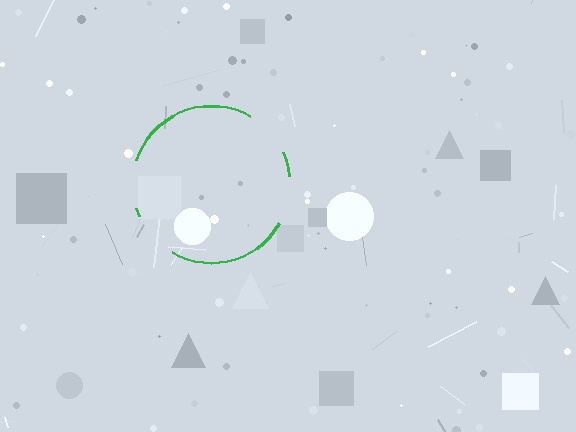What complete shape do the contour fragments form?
The contour fragments form a circle.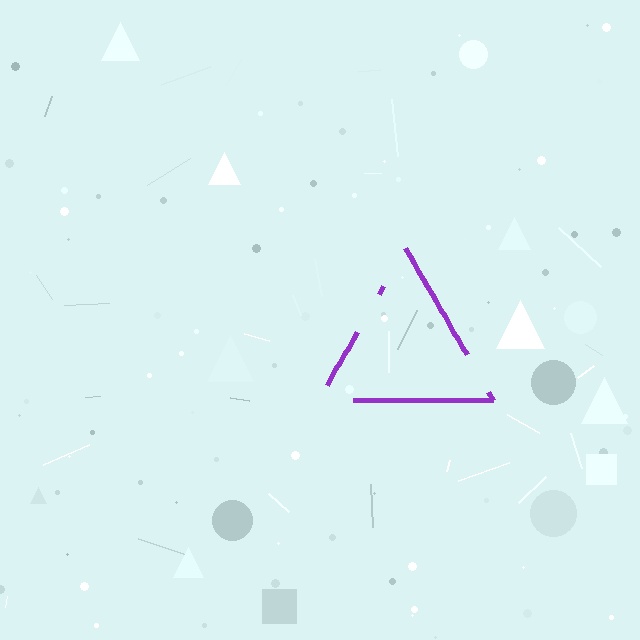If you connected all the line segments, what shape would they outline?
They would outline a triangle.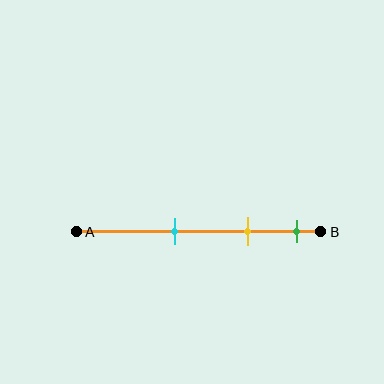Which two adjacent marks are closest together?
The yellow and green marks are the closest adjacent pair.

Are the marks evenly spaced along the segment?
Yes, the marks are approximately evenly spaced.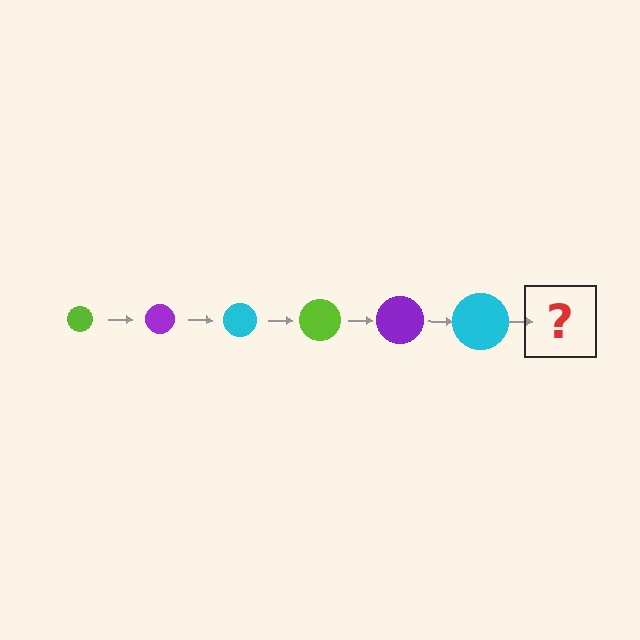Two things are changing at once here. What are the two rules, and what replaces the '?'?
The two rules are that the circle grows larger each step and the color cycles through lime, purple, and cyan. The '?' should be a lime circle, larger than the previous one.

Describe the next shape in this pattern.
It should be a lime circle, larger than the previous one.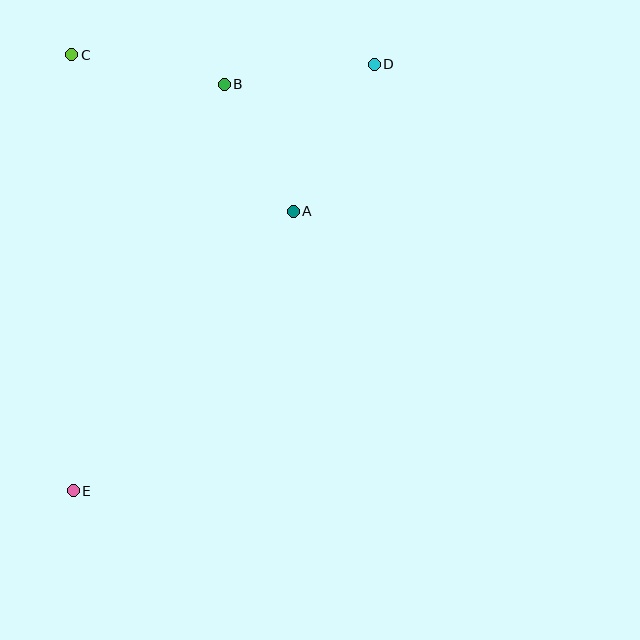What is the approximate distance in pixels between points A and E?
The distance between A and E is approximately 356 pixels.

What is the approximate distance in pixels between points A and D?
The distance between A and D is approximately 168 pixels.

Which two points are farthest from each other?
Points D and E are farthest from each other.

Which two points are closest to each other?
Points A and B are closest to each other.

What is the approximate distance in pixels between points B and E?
The distance between B and E is approximately 434 pixels.